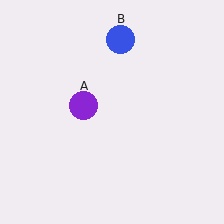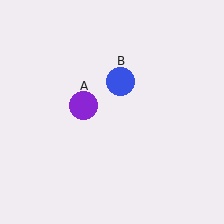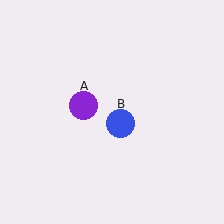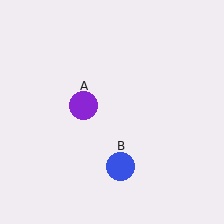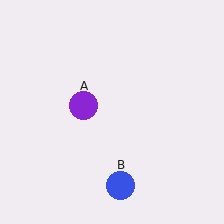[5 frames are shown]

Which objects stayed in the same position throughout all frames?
Purple circle (object A) remained stationary.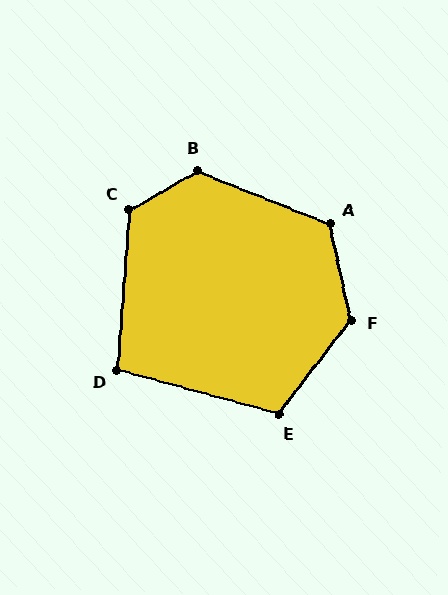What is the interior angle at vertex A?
Approximately 124 degrees (obtuse).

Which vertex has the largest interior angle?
F, at approximately 130 degrees.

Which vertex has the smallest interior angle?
D, at approximately 101 degrees.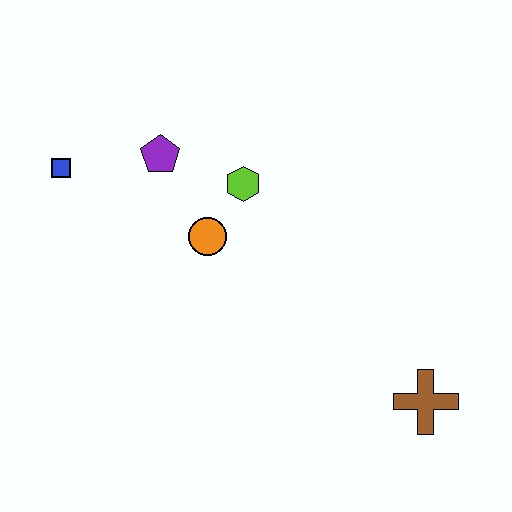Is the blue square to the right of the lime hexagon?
No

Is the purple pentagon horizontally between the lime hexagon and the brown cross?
No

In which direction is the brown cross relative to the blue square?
The brown cross is to the right of the blue square.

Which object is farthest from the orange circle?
The brown cross is farthest from the orange circle.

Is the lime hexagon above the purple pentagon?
No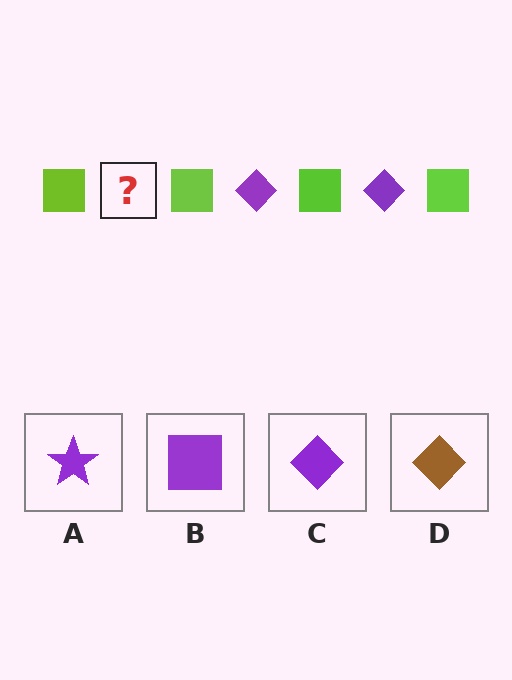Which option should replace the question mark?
Option C.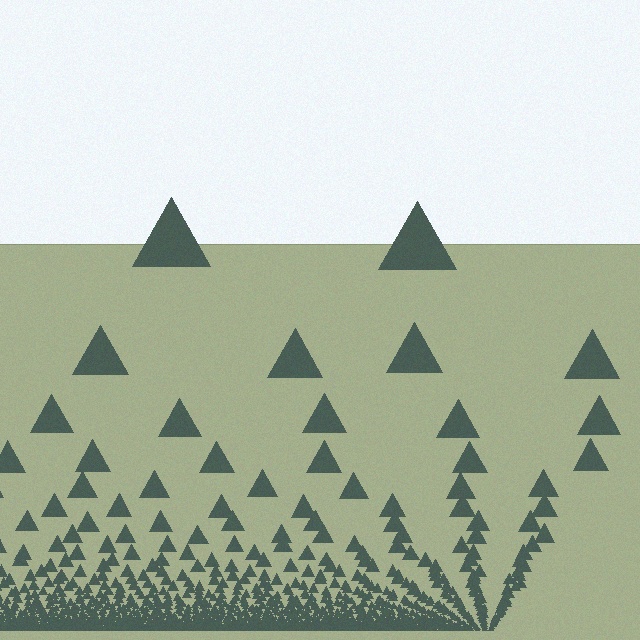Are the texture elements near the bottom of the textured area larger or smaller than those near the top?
Smaller. The gradient is inverted — elements near the bottom are smaller and denser.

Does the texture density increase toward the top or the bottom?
Density increases toward the bottom.